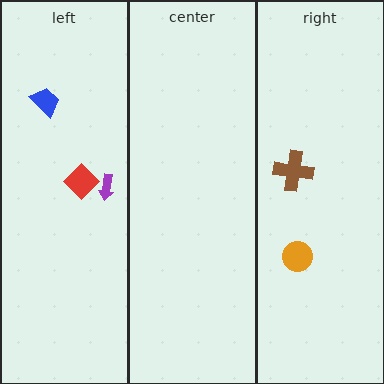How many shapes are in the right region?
2.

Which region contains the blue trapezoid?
The left region.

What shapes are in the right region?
The orange circle, the brown cross.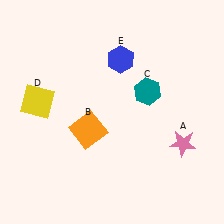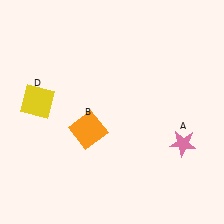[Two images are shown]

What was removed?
The teal hexagon (C), the blue hexagon (E) were removed in Image 2.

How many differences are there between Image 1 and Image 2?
There are 2 differences between the two images.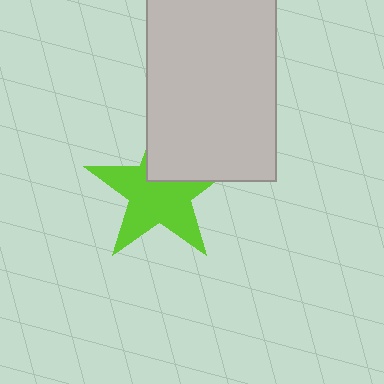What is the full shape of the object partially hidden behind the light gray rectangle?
The partially hidden object is a lime star.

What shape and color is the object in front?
The object in front is a light gray rectangle.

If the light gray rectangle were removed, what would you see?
You would see the complete lime star.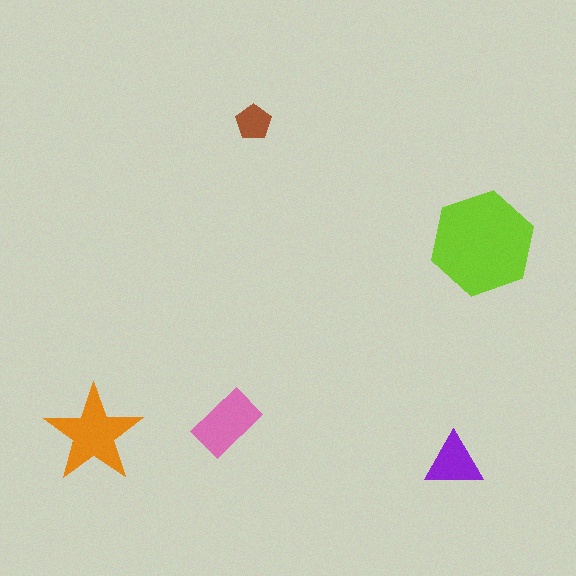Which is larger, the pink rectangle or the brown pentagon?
The pink rectangle.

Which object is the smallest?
The brown pentagon.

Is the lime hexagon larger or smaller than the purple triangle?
Larger.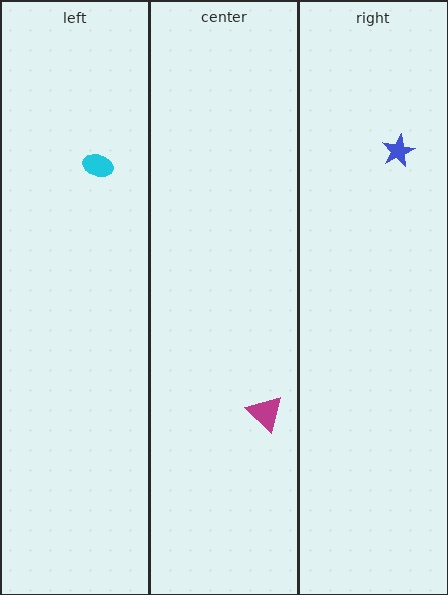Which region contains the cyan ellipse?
The left region.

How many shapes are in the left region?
1.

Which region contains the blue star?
The right region.